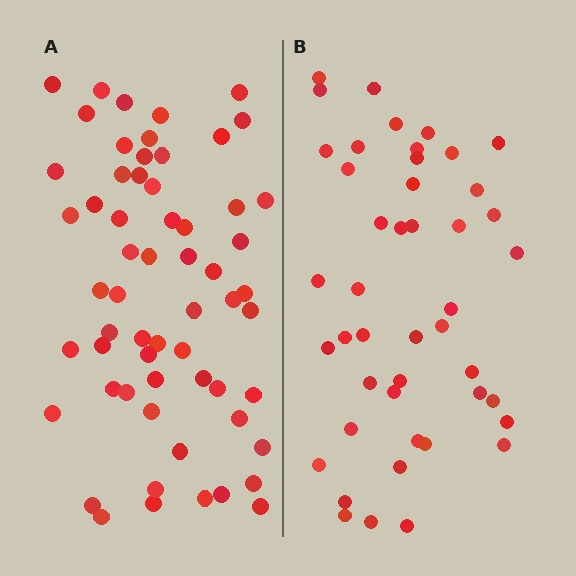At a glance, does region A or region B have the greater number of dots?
Region A (the left region) has more dots.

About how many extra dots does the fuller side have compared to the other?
Region A has approximately 15 more dots than region B.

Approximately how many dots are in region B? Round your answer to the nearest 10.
About 40 dots. (The exact count is 45, which rounds to 40.)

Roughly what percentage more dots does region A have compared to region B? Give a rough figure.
About 35% more.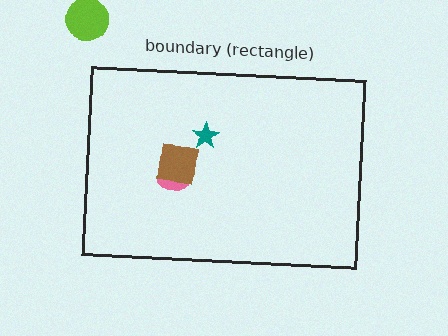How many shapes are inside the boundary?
3 inside, 1 outside.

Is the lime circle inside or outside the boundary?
Outside.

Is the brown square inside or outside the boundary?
Inside.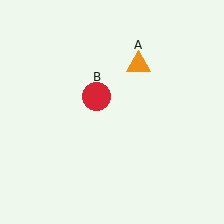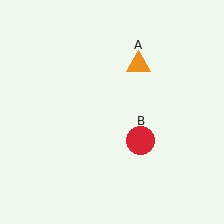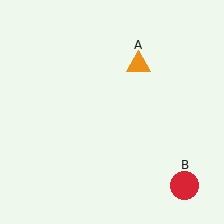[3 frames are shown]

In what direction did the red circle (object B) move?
The red circle (object B) moved down and to the right.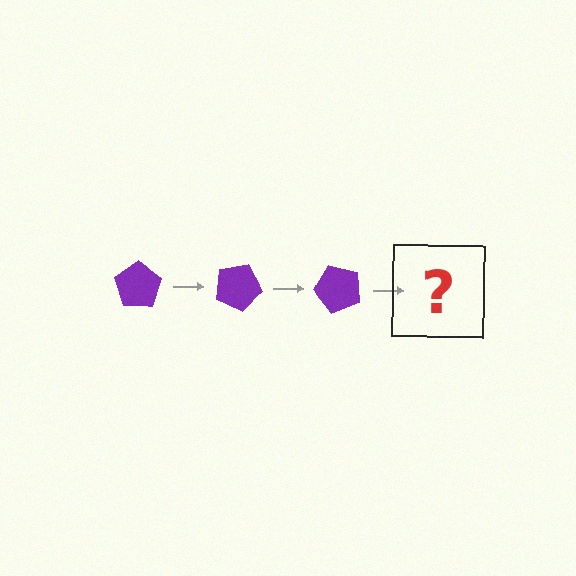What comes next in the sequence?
The next element should be a purple pentagon rotated 75 degrees.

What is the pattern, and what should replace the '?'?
The pattern is that the pentagon rotates 25 degrees each step. The '?' should be a purple pentagon rotated 75 degrees.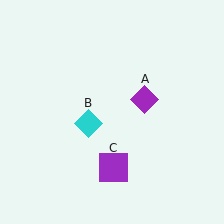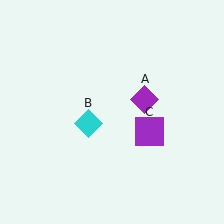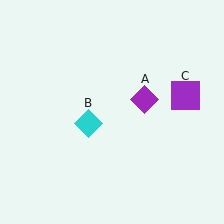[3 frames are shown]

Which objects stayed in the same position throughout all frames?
Purple diamond (object A) and cyan diamond (object B) remained stationary.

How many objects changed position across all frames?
1 object changed position: purple square (object C).